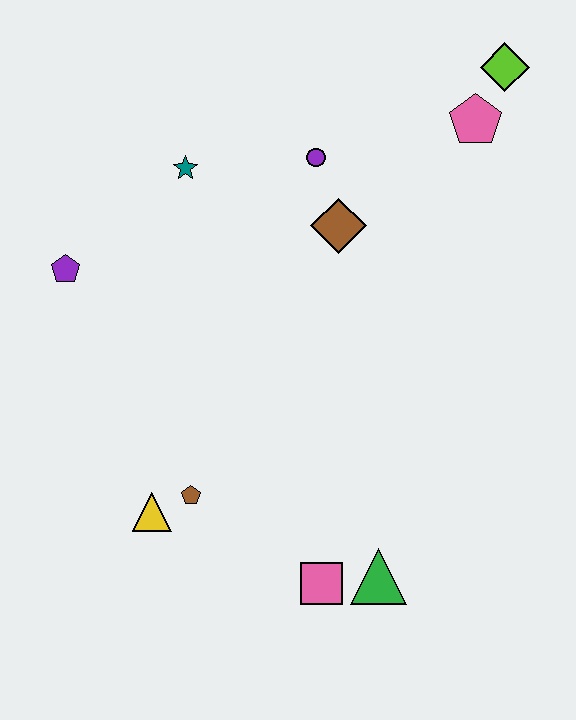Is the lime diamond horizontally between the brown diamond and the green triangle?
No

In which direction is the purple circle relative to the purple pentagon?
The purple circle is to the right of the purple pentagon.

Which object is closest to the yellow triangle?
The brown pentagon is closest to the yellow triangle.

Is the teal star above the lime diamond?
No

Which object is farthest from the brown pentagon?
The lime diamond is farthest from the brown pentagon.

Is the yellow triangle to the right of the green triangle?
No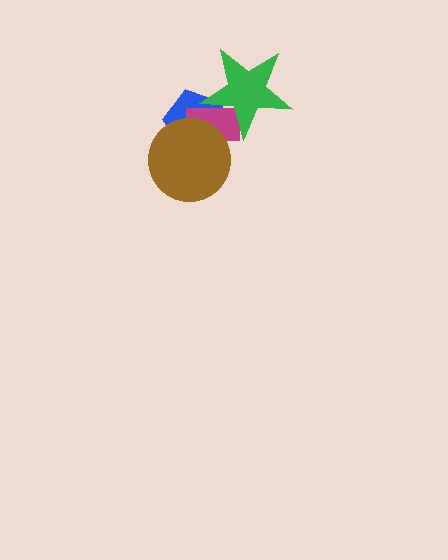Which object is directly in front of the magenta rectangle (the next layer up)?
The brown circle is directly in front of the magenta rectangle.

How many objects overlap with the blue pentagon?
3 objects overlap with the blue pentagon.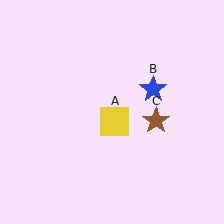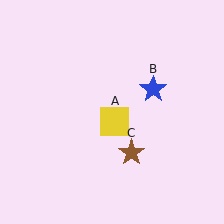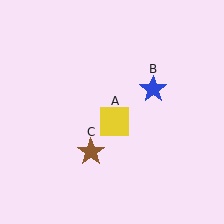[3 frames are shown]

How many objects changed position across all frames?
1 object changed position: brown star (object C).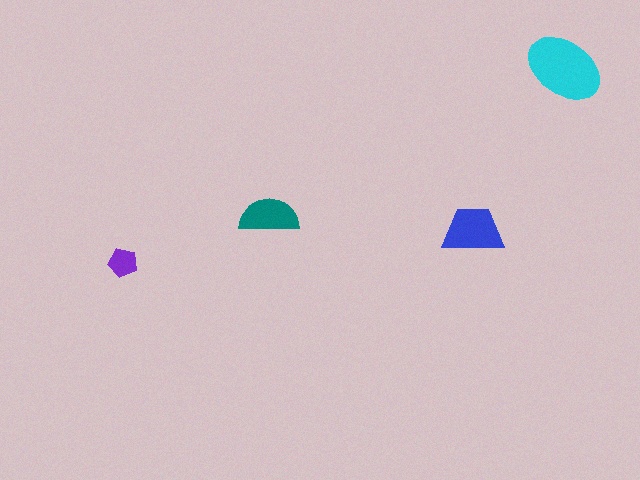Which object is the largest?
The cyan ellipse.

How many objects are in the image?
There are 4 objects in the image.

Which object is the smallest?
The purple pentagon.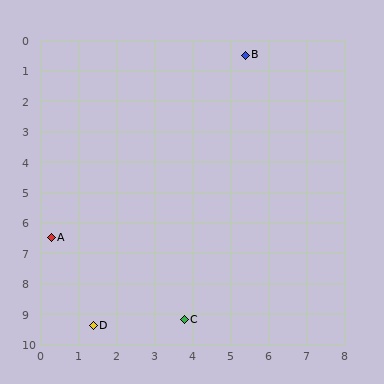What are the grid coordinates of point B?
Point B is at approximately (5.4, 0.5).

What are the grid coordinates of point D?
Point D is at approximately (1.4, 9.4).